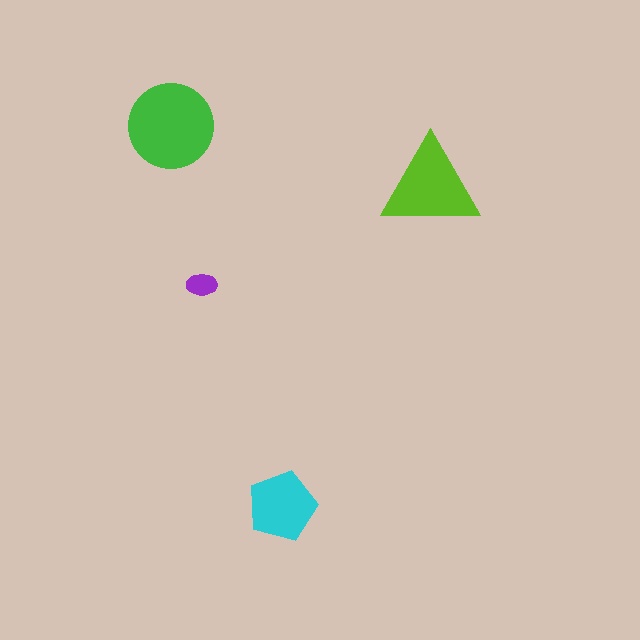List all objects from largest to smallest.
The green circle, the lime triangle, the cyan pentagon, the purple ellipse.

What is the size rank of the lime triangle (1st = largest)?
2nd.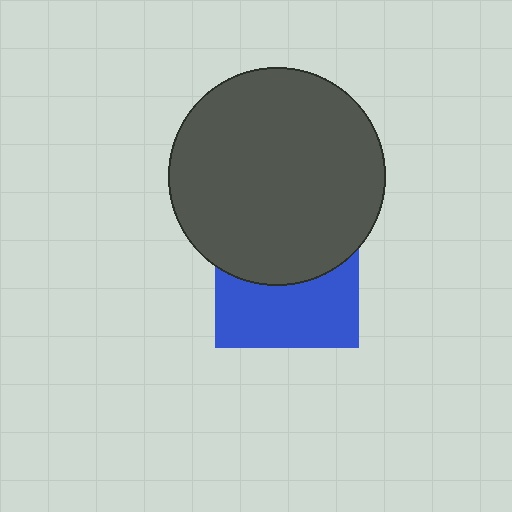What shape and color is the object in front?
The object in front is a dark gray circle.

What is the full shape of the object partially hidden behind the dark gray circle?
The partially hidden object is a blue square.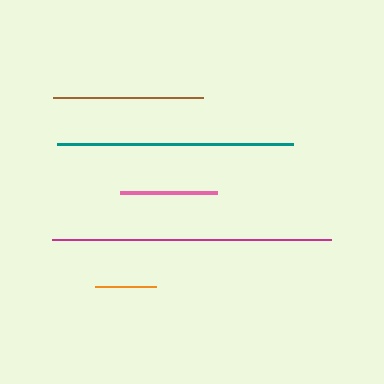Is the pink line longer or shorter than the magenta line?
The magenta line is longer than the pink line.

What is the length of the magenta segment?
The magenta segment is approximately 279 pixels long.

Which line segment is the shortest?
The orange line is the shortest at approximately 61 pixels.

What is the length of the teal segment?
The teal segment is approximately 236 pixels long.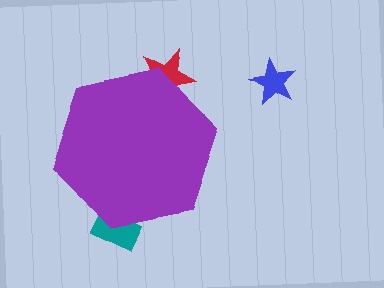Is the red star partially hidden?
Yes, the red star is partially hidden behind the purple hexagon.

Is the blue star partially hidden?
No, the blue star is fully visible.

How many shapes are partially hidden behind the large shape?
2 shapes are partially hidden.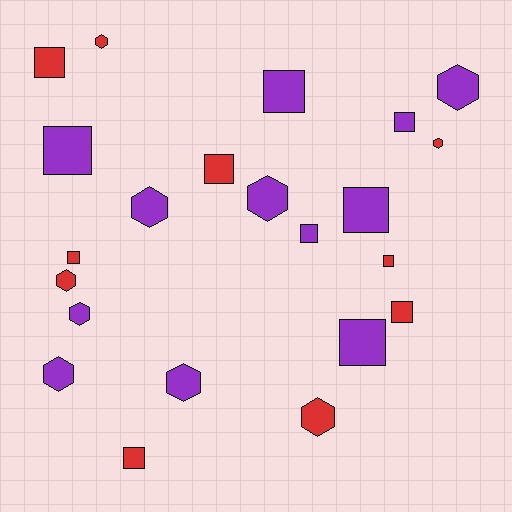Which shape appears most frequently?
Square, with 12 objects.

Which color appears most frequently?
Purple, with 12 objects.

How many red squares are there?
There are 6 red squares.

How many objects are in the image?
There are 22 objects.